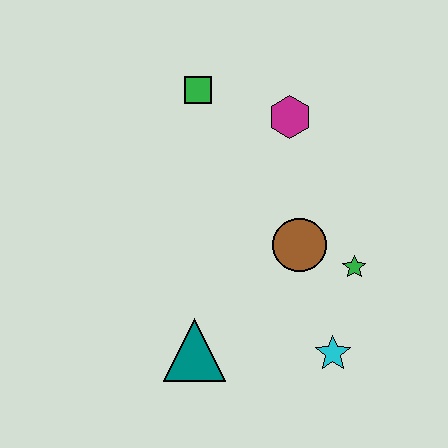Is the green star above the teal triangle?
Yes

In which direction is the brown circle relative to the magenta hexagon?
The brown circle is below the magenta hexagon.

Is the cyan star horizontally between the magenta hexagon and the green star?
Yes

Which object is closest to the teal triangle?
The cyan star is closest to the teal triangle.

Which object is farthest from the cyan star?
The green square is farthest from the cyan star.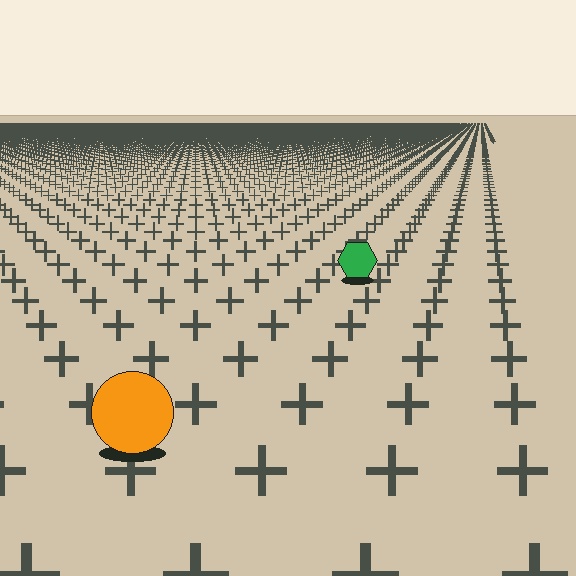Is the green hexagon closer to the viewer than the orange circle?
No. The orange circle is closer — you can tell from the texture gradient: the ground texture is coarser near it.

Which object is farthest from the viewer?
The green hexagon is farthest from the viewer. It appears smaller and the ground texture around it is denser.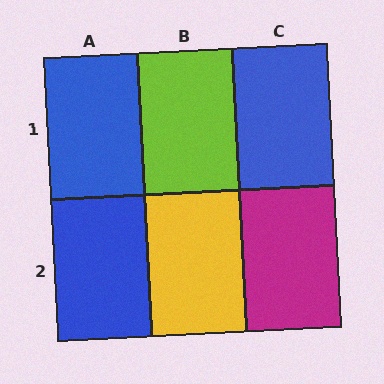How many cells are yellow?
1 cell is yellow.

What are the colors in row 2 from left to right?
Blue, yellow, magenta.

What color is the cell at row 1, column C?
Blue.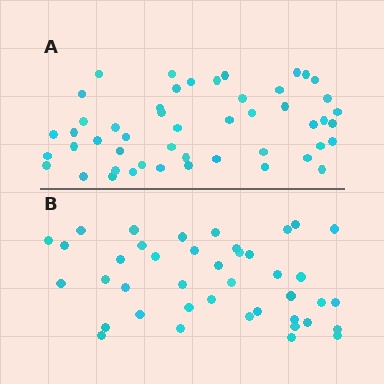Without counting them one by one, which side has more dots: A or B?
Region A (the top region) has more dots.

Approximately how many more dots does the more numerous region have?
Region A has roughly 8 or so more dots than region B.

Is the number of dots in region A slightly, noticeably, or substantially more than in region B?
Region A has only slightly more — the two regions are fairly close. The ratio is roughly 1.2 to 1.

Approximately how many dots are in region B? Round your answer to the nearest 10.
About 40 dots. (The exact count is 41, which rounds to 40.)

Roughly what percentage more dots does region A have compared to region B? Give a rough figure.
About 20% more.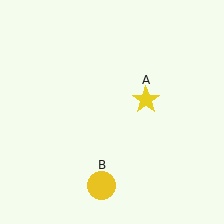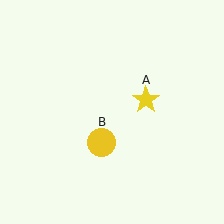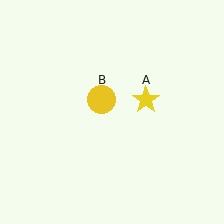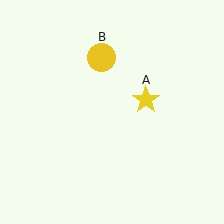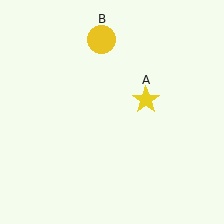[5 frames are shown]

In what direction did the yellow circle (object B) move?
The yellow circle (object B) moved up.